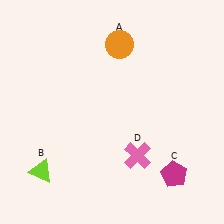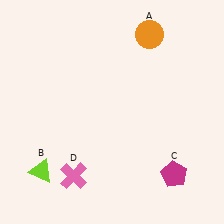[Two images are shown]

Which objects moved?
The objects that moved are: the orange circle (A), the pink cross (D).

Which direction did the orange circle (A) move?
The orange circle (A) moved right.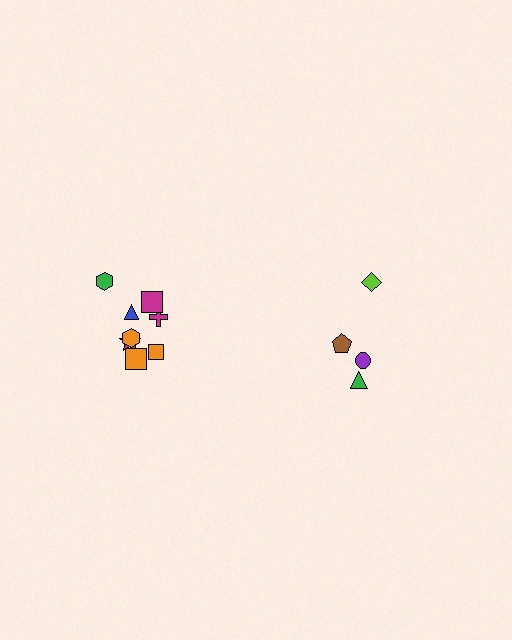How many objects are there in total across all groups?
There are 12 objects.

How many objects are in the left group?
There are 8 objects.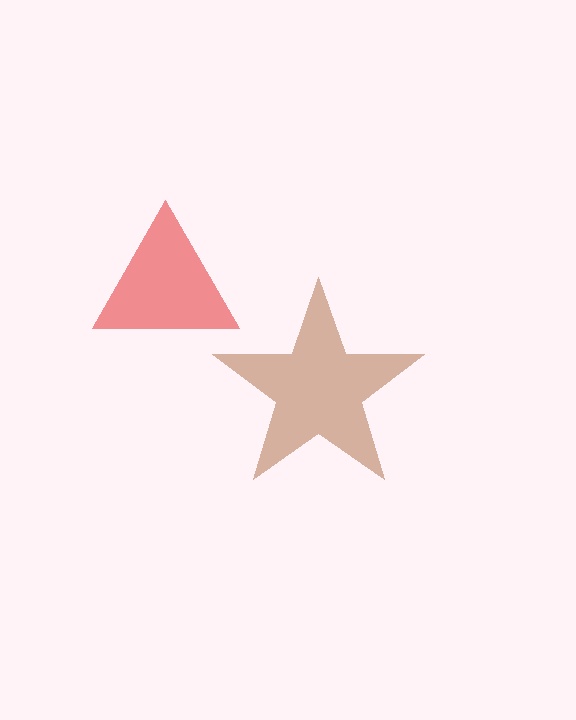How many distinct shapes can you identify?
There are 2 distinct shapes: a red triangle, a brown star.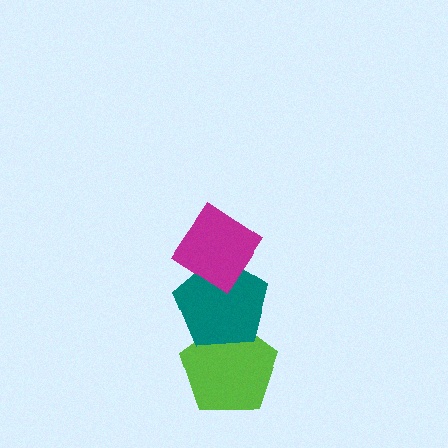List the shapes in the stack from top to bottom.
From top to bottom: the magenta diamond, the teal pentagon, the lime pentagon.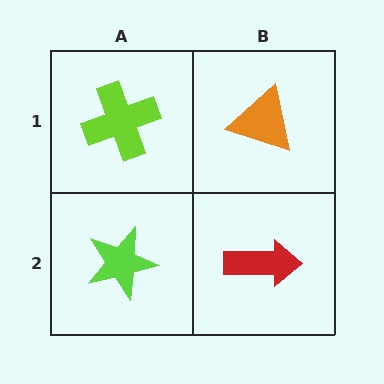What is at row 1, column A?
A lime cross.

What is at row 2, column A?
A lime star.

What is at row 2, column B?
A red arrow.